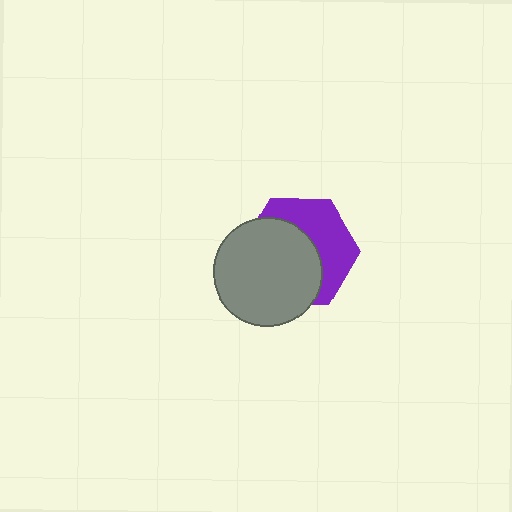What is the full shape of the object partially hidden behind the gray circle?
The partially hidden object is a purple hexagon.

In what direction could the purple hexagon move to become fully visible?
The purple hexagon could move toward the upper-right. That would shift it out from behind the gray circle entirely.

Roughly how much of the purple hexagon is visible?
A small part of it is visible (roughly 44%).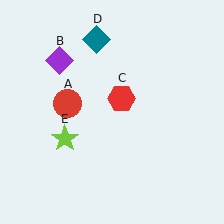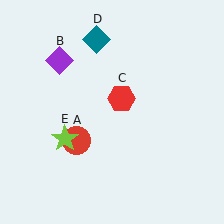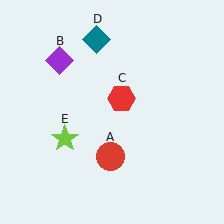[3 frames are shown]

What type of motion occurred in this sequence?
The red circle (object A) rotated counterclockwise around the center of the scene.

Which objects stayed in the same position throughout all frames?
Purple diamond (object B) and red hexagon (object C) and teal diamond (object D) and lime star (object E) remained stationary.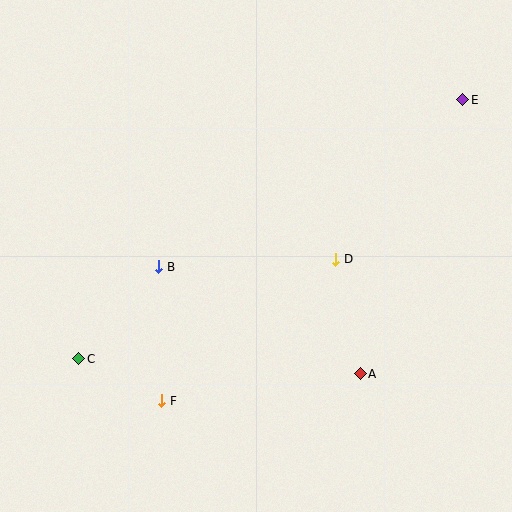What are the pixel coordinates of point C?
Point C is at (79, 359).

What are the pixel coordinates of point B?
Point B is at (159, 267).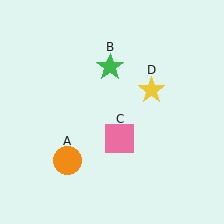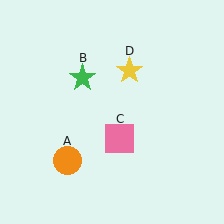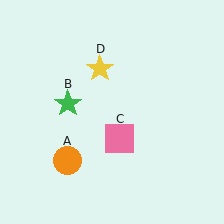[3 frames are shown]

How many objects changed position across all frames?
2 objects changed position: green star (object B), yellow star (object D).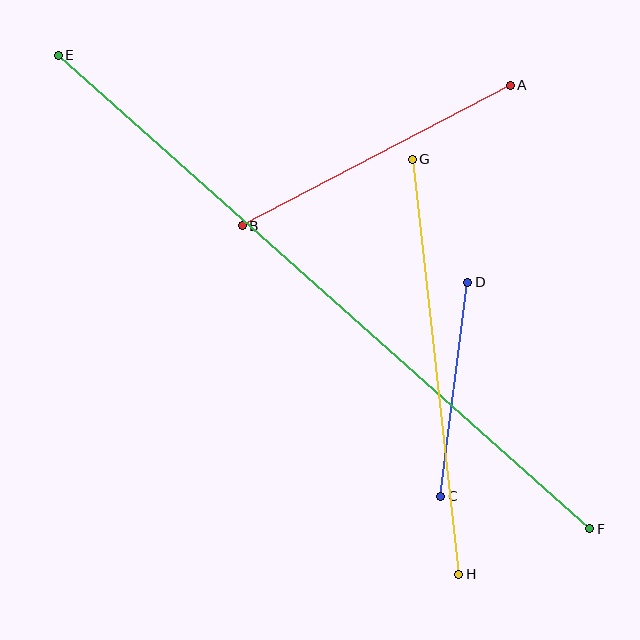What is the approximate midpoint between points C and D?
The midpoint is at approximately (454, 389) pixels.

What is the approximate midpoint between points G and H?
The midpoint is at approximately (436, 367) pixels.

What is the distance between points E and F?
The distance is approximately 712 pixels.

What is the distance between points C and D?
The distance is approximately 215 pixels.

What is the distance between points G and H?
The distance is approximately 418 pixels.